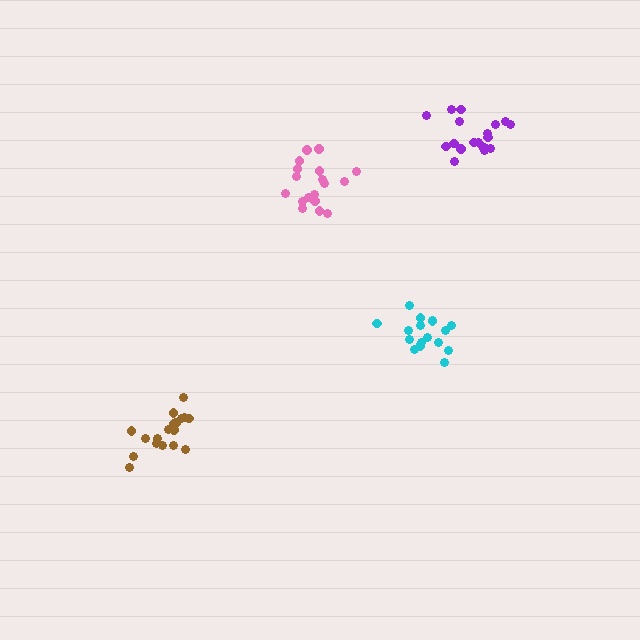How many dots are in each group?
Group 1: 18 dots, Group 2: 19 dots, Group 3: 19 dots, Group 4: 18 dots (74 total).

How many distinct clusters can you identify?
There are 4 distinct clusters.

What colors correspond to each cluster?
The clusters are colored: brown, cyan, purple, pink.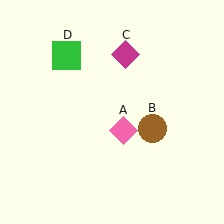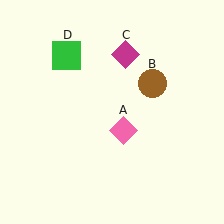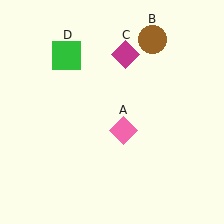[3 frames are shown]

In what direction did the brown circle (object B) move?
The brown circle (object B) moved up.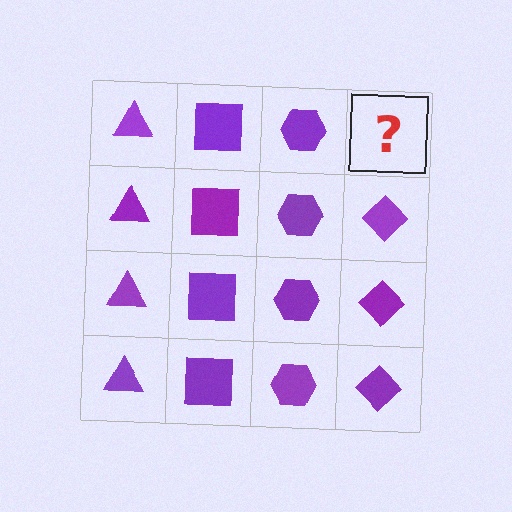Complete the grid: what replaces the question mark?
The question mark should be replaced with a purple diamond.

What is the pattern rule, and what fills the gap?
The rule is that each column has a consistent shape. The gap should be filled with a purple diamond.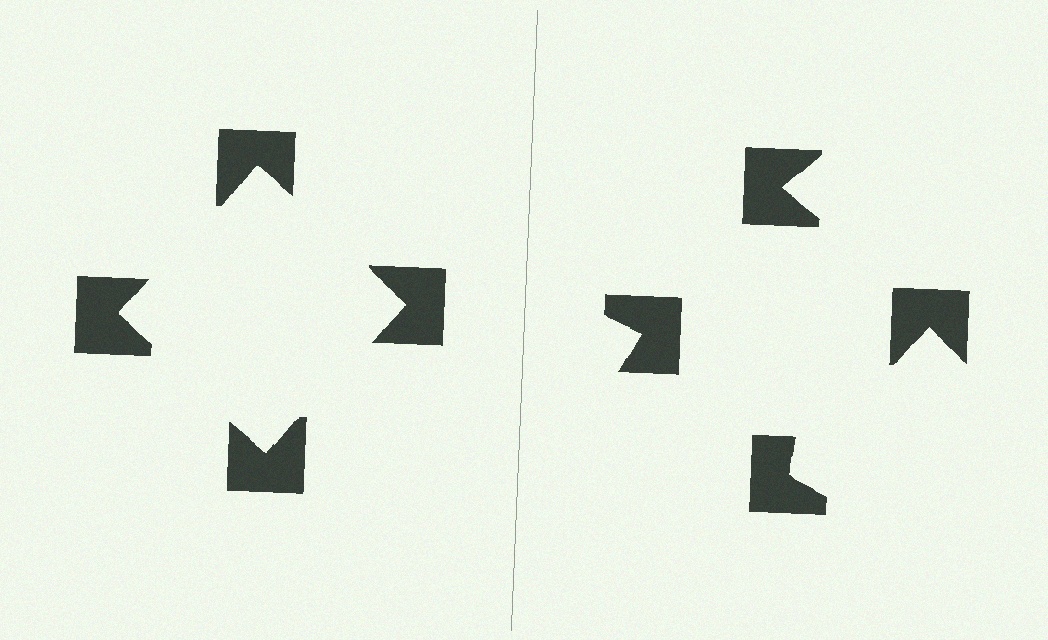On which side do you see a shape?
An illusory square appears on the left side. On the right side the wedge cuts are rotated, so no coherent shape forms.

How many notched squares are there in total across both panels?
8 — 4 on each side.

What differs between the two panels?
The notched squares are positioned identically on both sides; only the wedge orientations differ. On the left they align to a square; on the right they are misaligned.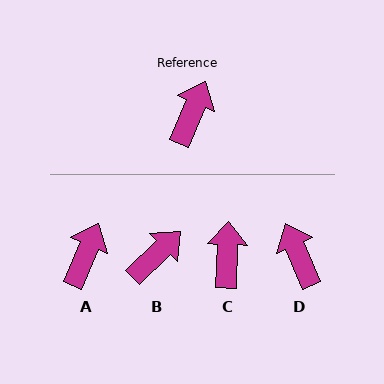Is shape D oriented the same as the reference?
No, it is off by about 46 degrees.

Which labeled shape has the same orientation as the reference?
A.